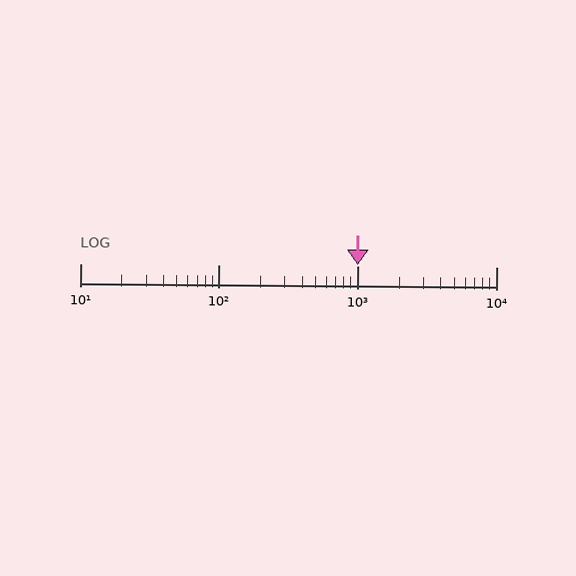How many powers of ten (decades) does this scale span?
The scale spans 3 decades, from 10 to 10000.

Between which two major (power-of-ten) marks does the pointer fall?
The pointer is between 1000 and 10000.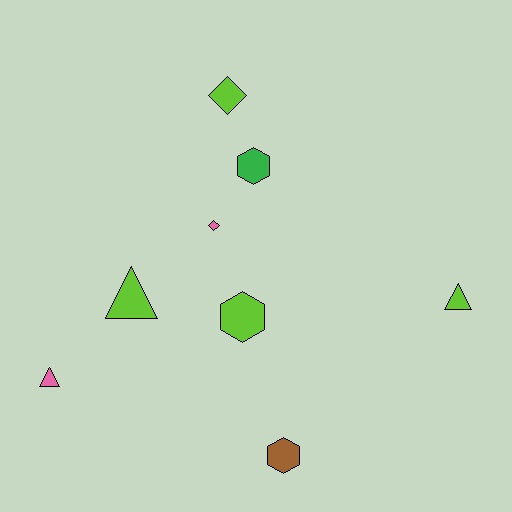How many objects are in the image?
There are 8 objects.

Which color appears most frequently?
Lime, with 4 objects.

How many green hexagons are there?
There is 1 green hexagon.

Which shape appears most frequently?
Hexagon, with 3 objects.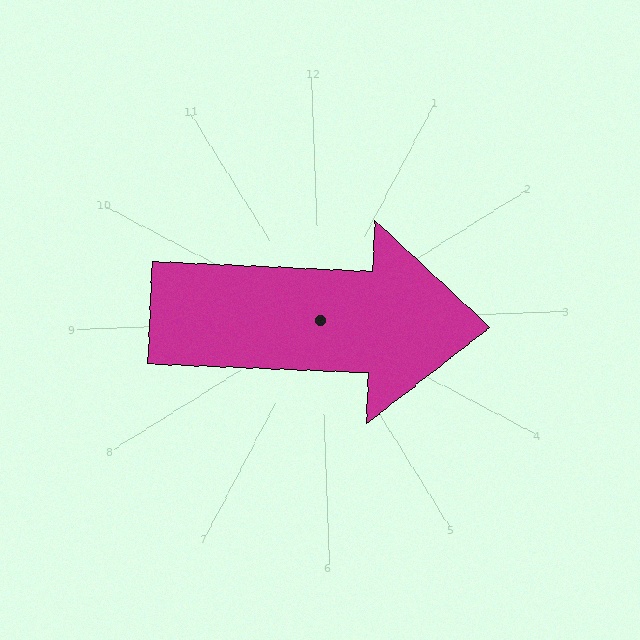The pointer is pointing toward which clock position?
Roughly 3 o'clock.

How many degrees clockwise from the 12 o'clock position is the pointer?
Approximately 95 degrees.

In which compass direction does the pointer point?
East.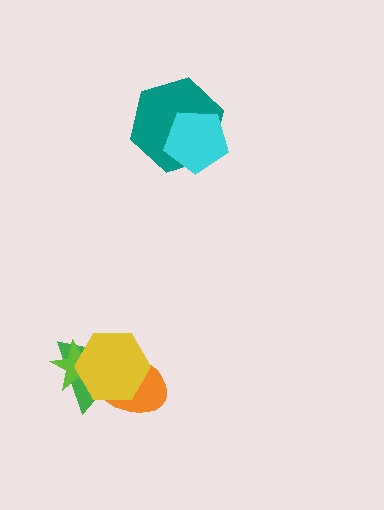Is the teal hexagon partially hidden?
Yes, it is partially covered by another shape.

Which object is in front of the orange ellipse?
The yellow hexagon is in front of the orange ellipse.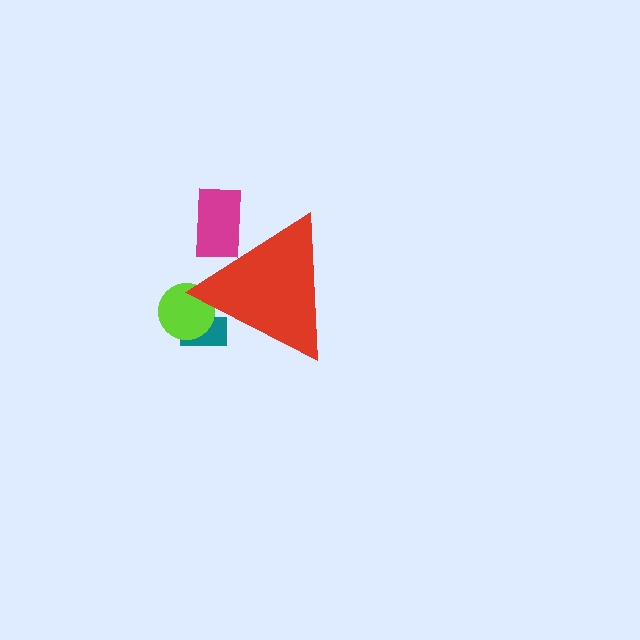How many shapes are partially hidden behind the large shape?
3 shapes are partially hidden.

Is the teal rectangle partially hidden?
Yes, the teal rectangle is partially hidden behind the red triangle.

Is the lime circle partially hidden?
Yes, the lime circle is partially hidden behind the red triangle.